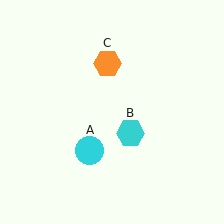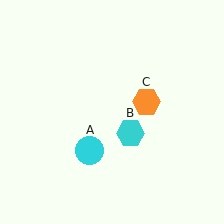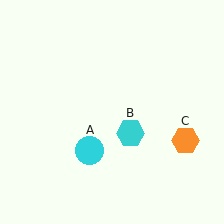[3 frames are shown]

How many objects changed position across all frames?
1 object changed position: orange hexagon (object C).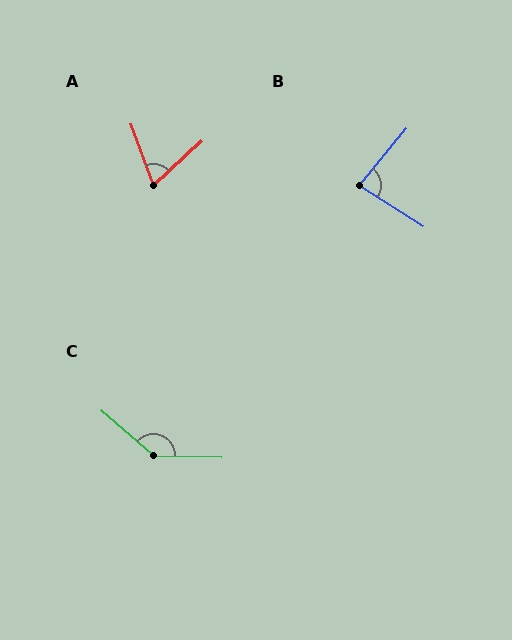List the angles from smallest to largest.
A (68°), B (83°), C (140°).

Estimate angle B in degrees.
Approximately 83 degrees.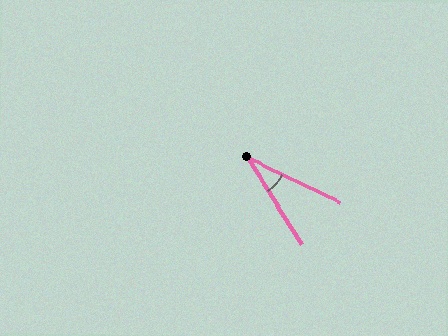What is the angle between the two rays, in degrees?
Approximately 32 degrees.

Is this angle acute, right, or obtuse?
It is acute.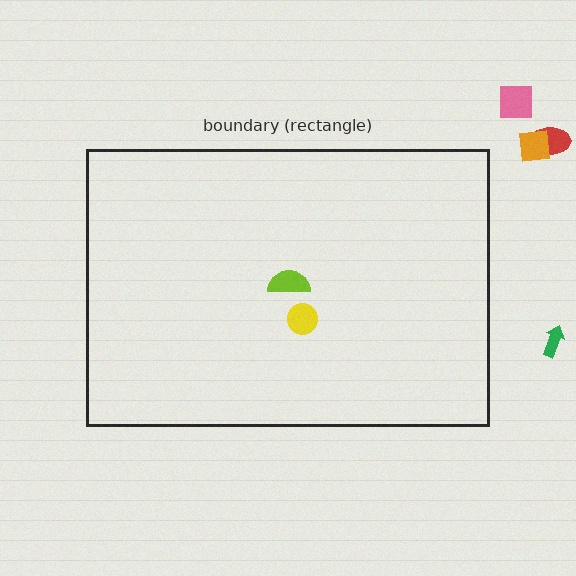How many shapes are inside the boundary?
2 inside, 4 outside.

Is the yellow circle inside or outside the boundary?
Inside.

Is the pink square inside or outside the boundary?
Outside.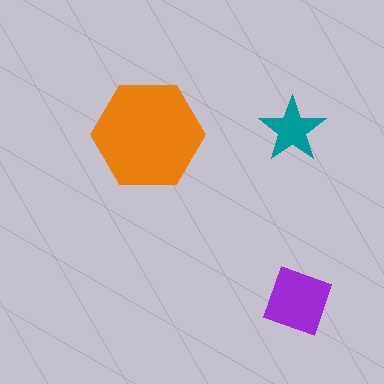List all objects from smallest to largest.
The teal star, the purple diamond, the orange hexagon.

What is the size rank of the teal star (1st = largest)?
3rd.